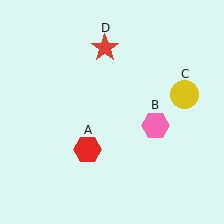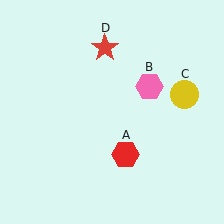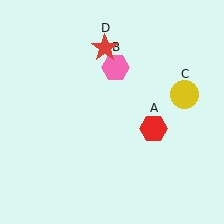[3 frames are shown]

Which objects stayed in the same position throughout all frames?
Yellow circle (object C) and red star (object D) remained stationary.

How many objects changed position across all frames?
2 objects changed position: red hexagon (object A), pink hexagon (object B).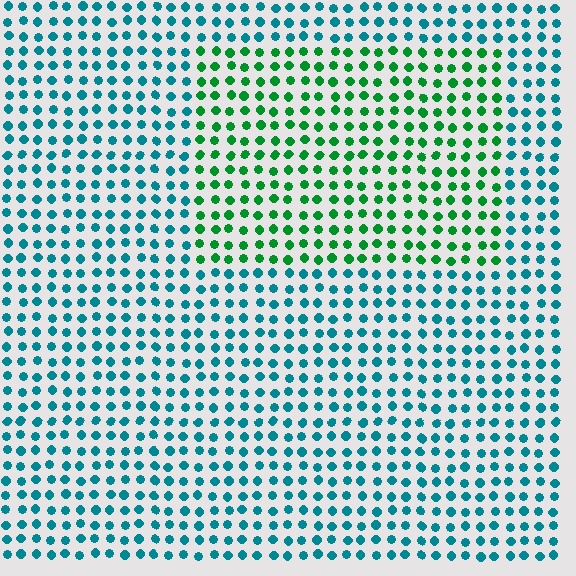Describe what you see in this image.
The image is filled with small teal elements in a uniform arrangement. A rectangle-shaped region is visible where the elements are tinted to a slightly different hue, forming a subtle color boundary.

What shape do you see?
I see a rectangle.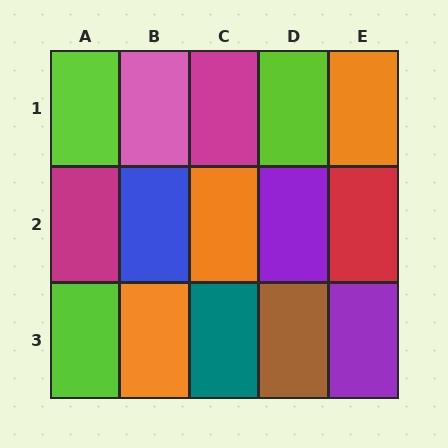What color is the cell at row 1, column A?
Lime.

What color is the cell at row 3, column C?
Teal.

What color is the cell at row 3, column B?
Orange.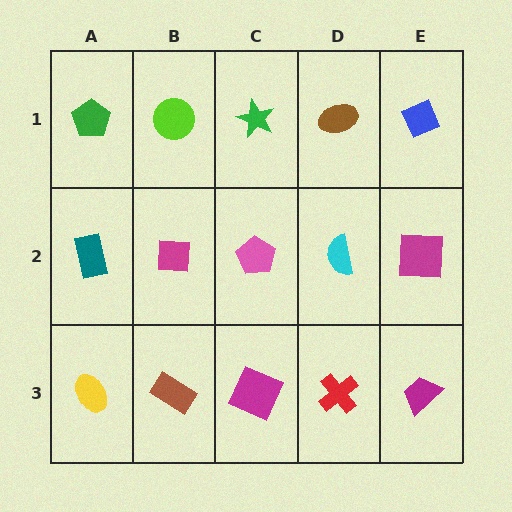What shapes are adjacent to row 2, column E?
A blue diamond (row 1, column E), a magenta trapezoid (row 3, column E), a cyan semicircle (row 2, column D).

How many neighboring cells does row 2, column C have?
4.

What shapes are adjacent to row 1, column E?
A magenta square (row 2, column E), a brown ellipse (row 1, column D).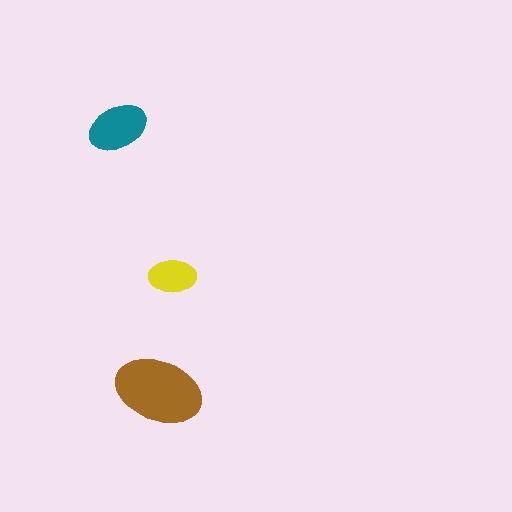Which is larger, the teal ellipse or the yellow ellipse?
The teal one.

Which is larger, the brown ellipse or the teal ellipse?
The brown one.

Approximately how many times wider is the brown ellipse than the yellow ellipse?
About 2 times wider.